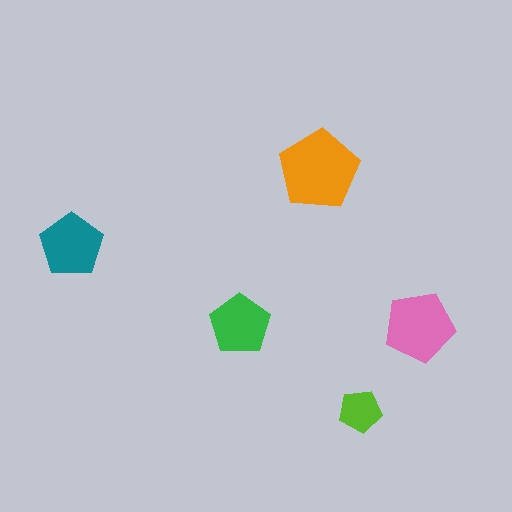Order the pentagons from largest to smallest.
the orange one, the pink one, the teal one, the green one, the lime one.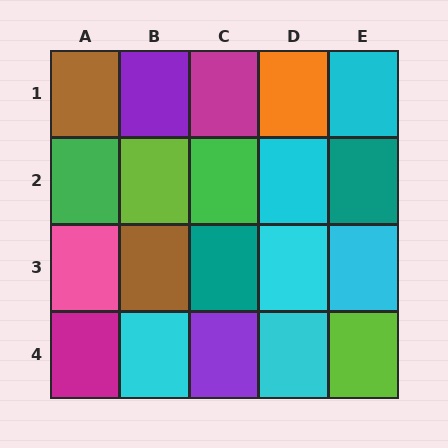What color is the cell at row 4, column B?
Cyan.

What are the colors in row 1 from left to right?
Brown, purple, magenta, orange, cyan.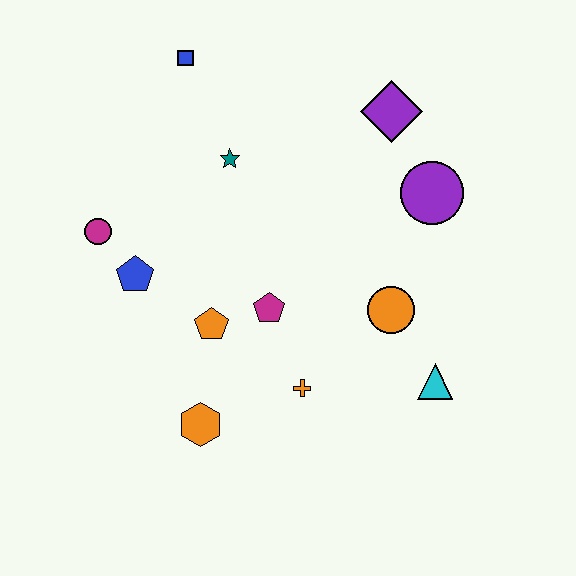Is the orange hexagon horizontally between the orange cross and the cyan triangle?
No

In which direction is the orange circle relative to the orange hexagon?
The orange circle is to the right of the orange hexagon.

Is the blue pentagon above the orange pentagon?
Yes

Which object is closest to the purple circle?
The purple diamond is closest to the purple circle.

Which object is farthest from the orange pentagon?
The purple diamond is farthest from the orange pentagon.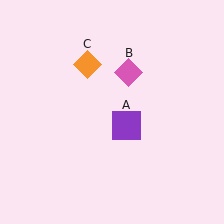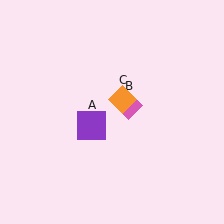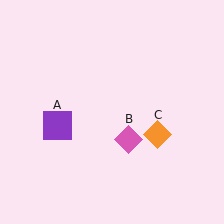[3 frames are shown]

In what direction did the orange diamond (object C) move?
The orange diamond (object C) moved down and to the right.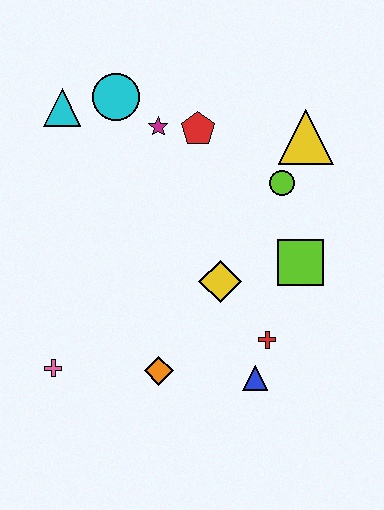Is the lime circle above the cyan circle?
No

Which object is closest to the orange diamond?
The blue triangle is closest to the orange diamond.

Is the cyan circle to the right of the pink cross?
Yes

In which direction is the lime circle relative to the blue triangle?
The lime circle is above the blue triangle.